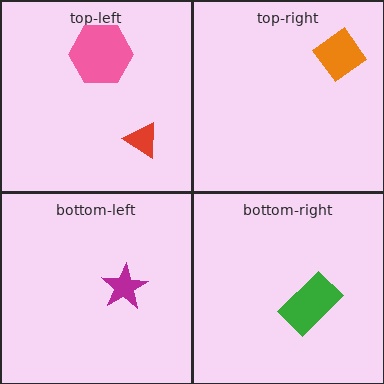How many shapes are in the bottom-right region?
1.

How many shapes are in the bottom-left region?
1.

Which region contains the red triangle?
The top-left region.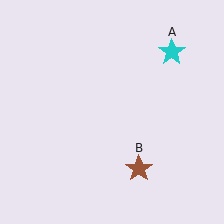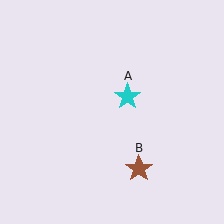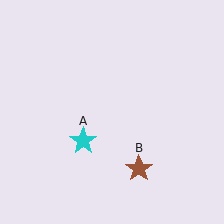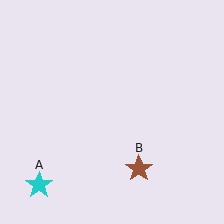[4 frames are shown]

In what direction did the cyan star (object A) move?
The cyan star (object A) moved down and to the left.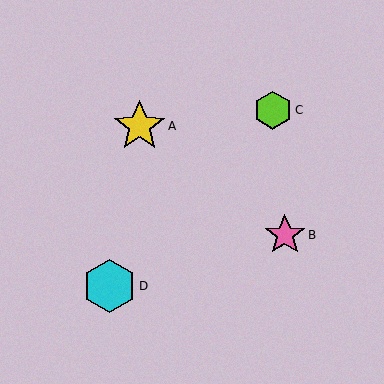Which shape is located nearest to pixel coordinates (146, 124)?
The yellow star (labeled A) at (140, 126) is nearest to that location.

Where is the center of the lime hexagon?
The center of the lime hexagon is at (273, 110).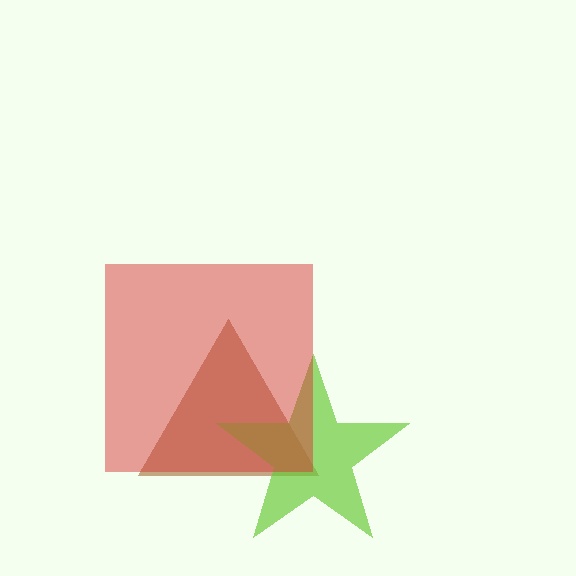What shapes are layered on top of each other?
The layered shapes are: a brown triangle, a lime star, a red square.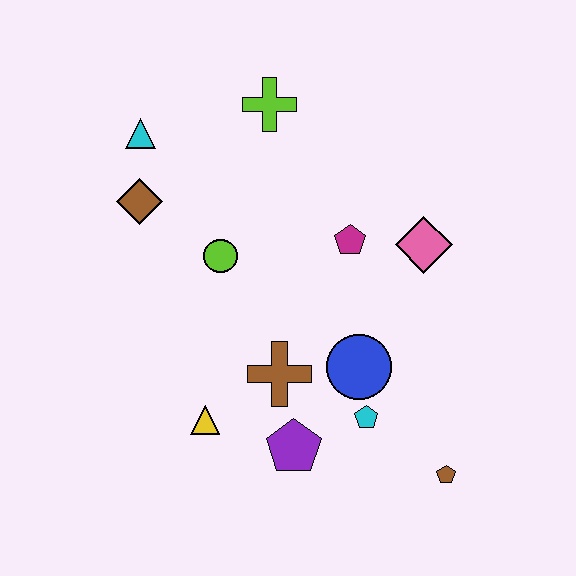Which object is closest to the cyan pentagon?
The blue circle is closest to the cyan pentagon.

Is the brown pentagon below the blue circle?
Yes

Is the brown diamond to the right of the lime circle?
No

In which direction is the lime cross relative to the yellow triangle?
The lime cross is above the yellow triangle.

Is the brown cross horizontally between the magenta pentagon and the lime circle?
Yes